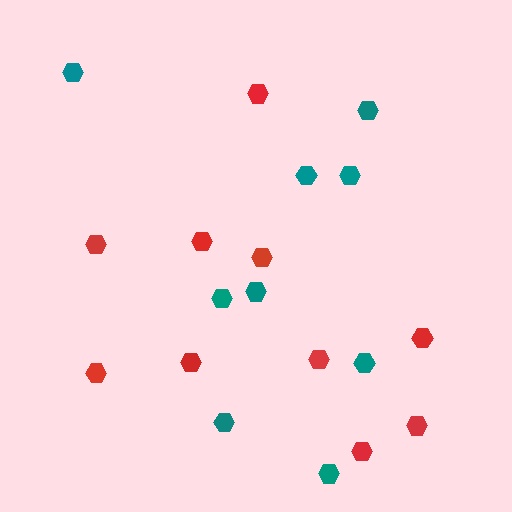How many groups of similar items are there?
There are 2 groups: one group of red hexagons (10) and one group of teal hexagons (9).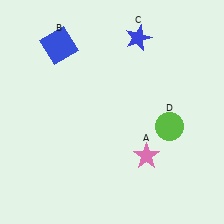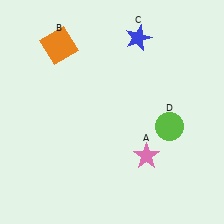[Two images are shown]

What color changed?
The square (B) changed from blue in Image 1 to orange in Image 2.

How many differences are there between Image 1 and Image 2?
There is 1 difference between the two images.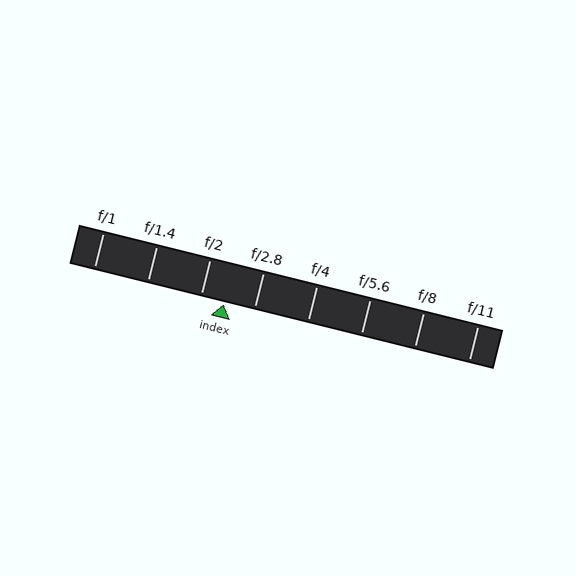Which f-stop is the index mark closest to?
The index mark is closest to f/2.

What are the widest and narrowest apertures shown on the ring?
The widest aperture shown is f/1 and the narrowest is f/11.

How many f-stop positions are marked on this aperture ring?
There are 8 f-stop positions marked.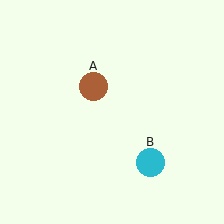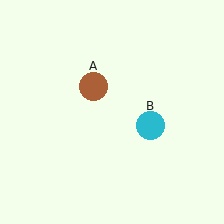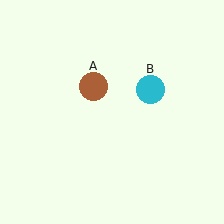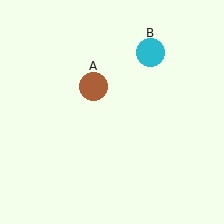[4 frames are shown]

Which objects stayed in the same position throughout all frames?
Brown circle (object A) remained stationary.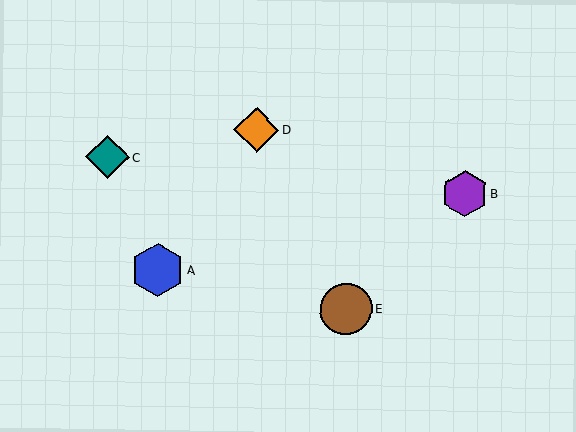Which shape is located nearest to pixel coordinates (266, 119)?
The orange diamond (labeled D) at (257, 130) is nearest to that location.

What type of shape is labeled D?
Shape D is an orange diamond.